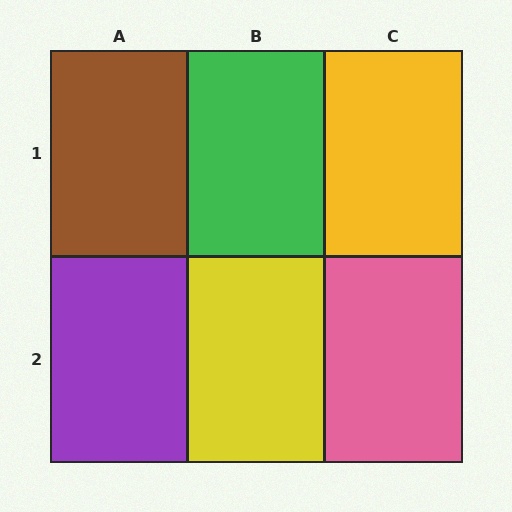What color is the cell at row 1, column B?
Green.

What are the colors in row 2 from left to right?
Purple, yellow, pink.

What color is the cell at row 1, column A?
Brown.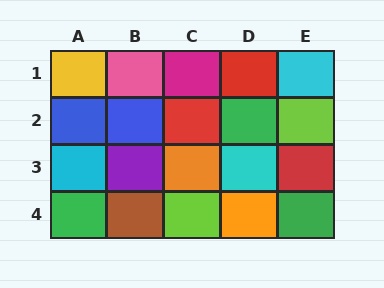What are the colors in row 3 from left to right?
Cyan, purple, orange, cyan, red.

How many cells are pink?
1 cell is pink.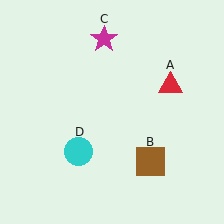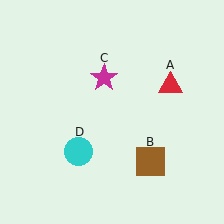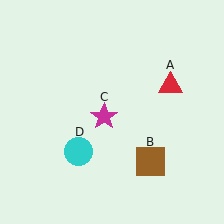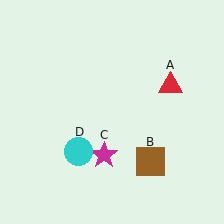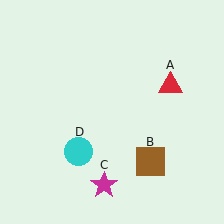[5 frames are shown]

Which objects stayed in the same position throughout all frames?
Red triangle (object A) and brown square (object B) and cyan circle (object D) remained stationary.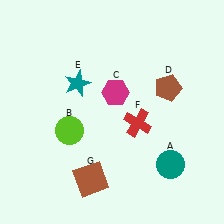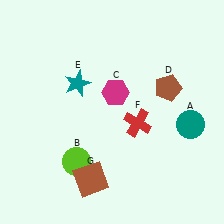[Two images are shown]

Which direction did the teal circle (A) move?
The teal circle (A) moved up.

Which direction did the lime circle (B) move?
The lime circle (B) moved down.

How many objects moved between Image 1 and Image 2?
2 objects moved between the two images.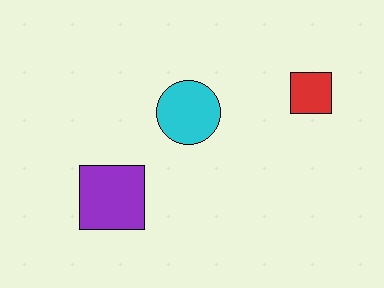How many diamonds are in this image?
There are no diamonds.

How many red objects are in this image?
There is 1 red object.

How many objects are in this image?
There are 3 objects.